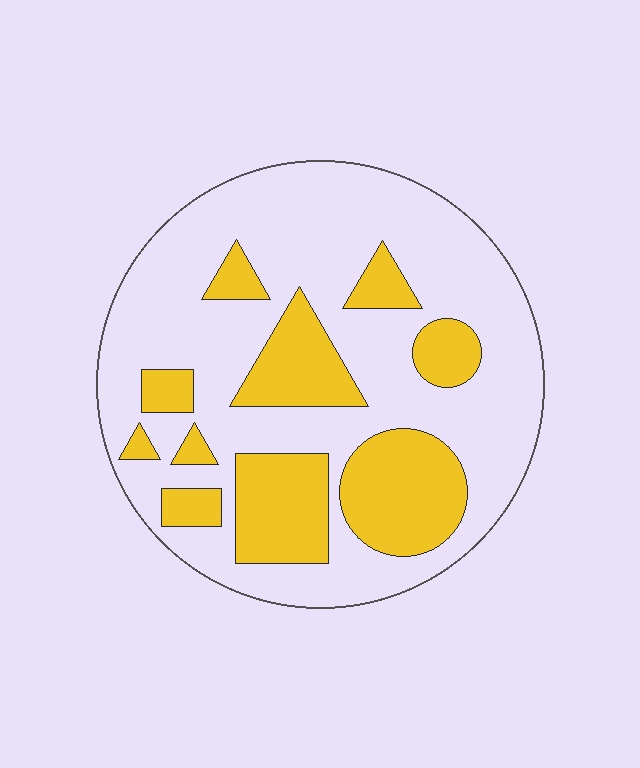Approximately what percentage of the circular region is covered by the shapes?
Approximately 30%.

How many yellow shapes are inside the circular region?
10.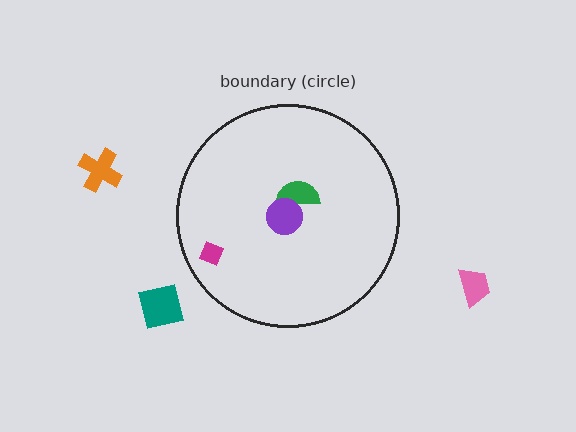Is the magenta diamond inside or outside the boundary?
Inside.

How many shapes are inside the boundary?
3 inside, 3 outside.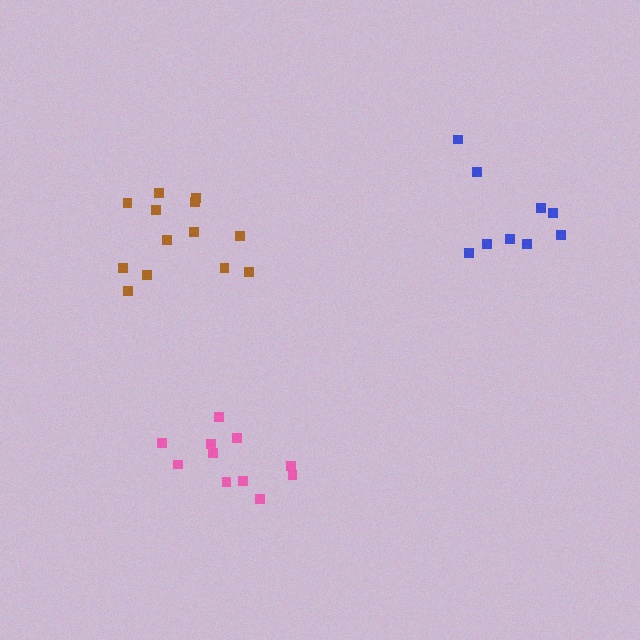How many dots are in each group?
Group 1: 11 dots, Group 2: 13 dots, Group 3: 9 dots (33 total).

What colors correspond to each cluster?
The clusters are colored: pink, brown, blue.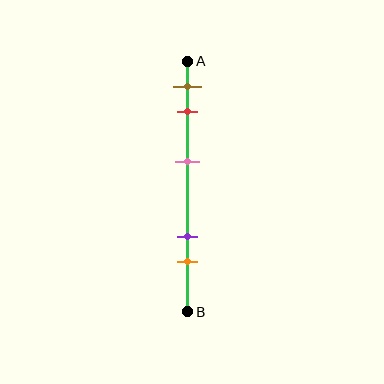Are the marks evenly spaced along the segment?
No, the marks are not evenly spaced.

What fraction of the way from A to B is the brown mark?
The brown mark is approximately 10% (0.1) of the way from A to B.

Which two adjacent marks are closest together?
The brown and red marks are the closest adjacent pair.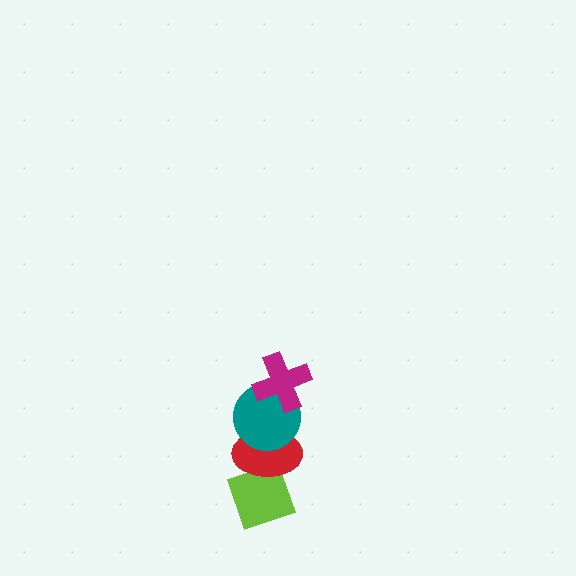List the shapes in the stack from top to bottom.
From top to bottom: the magenta cross, the teal circle, the red ellipse, the lime diamond.